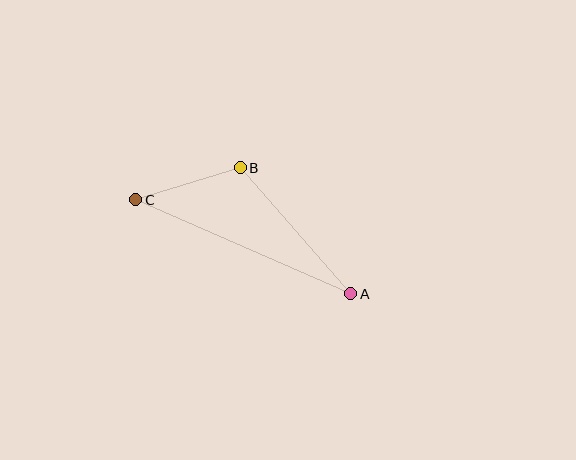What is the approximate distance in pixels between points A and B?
The distance between A and B is approximately 168 pixels.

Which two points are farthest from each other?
Points A and C are farthest from each other.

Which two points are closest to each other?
Points B and C are closest to each other.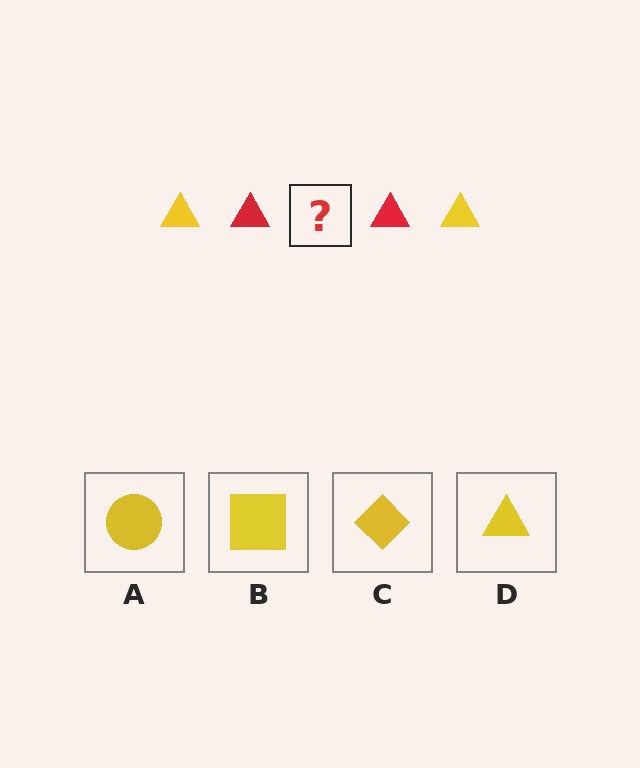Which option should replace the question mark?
Option D.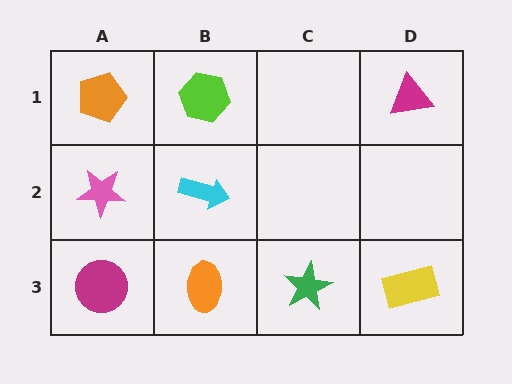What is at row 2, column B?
A cyan arrow.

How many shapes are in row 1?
3 shapes.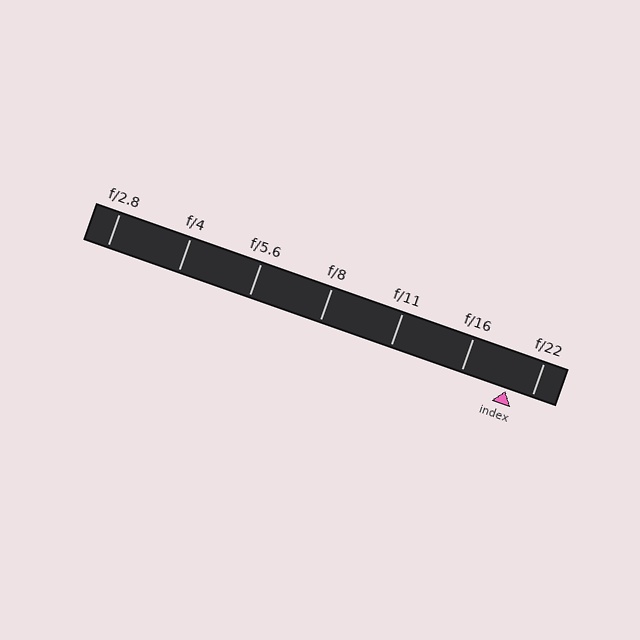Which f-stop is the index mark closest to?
The index mark is closest to f/22.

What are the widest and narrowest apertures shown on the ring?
The widest aperture shown is f/2.8 and the narrowest is f/22.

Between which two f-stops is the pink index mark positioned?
The index mark is between f/16 and f/22.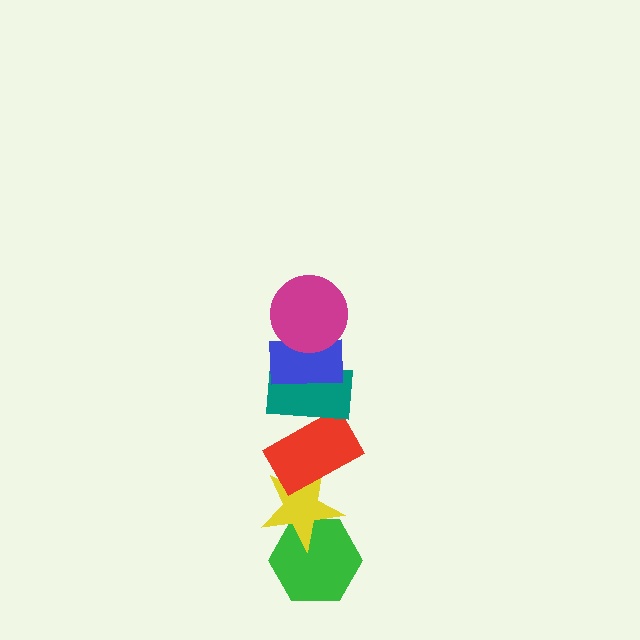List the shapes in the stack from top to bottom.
From top to bottom: the magenta circle, the blue rectangle, the teal rectangle, the red rectangle, the yellow star, the green hexagon.